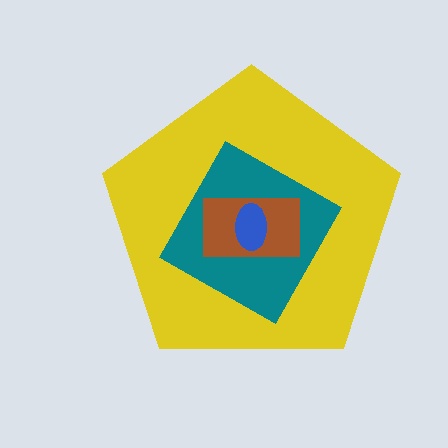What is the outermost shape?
The yellow pentagon.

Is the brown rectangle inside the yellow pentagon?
Yes.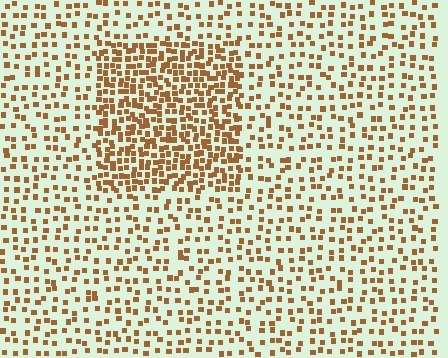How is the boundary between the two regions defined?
The boundary is defined by a change in element density (approximately 2.2x ratio). All elements are the same color, size, and shape.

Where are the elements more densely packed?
The elements are more densely packed inside the rectangle boundary.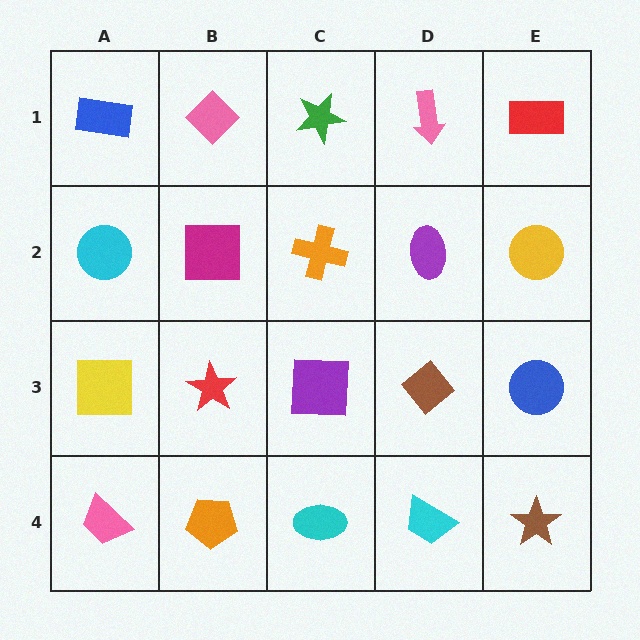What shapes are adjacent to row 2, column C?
A green star (row 1, column C), a purple square (row 3, column C), a magenta square (row 2, column B), a purple ellipse (row 2, column D).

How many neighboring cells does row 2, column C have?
4.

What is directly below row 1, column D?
A purple ellipse.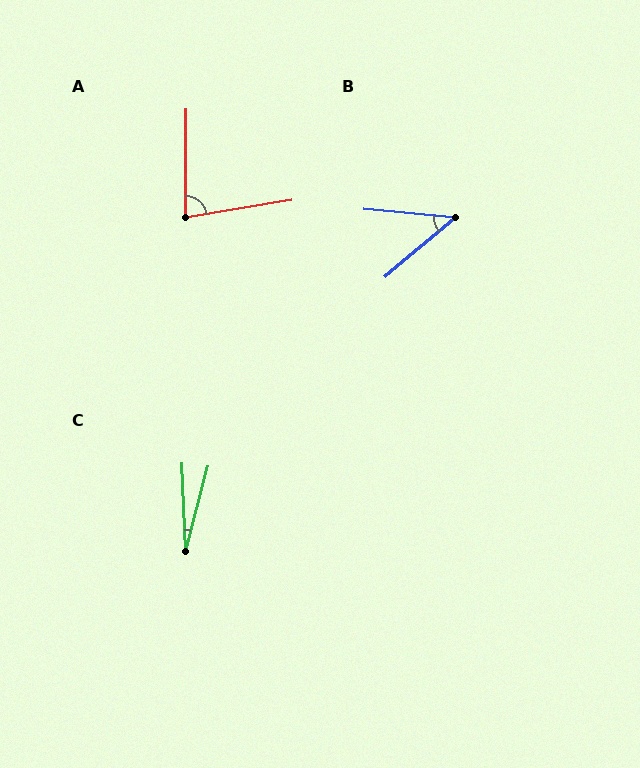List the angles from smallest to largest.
C (17°), B (45°), A (80°).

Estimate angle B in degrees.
Approximately 45 degrees.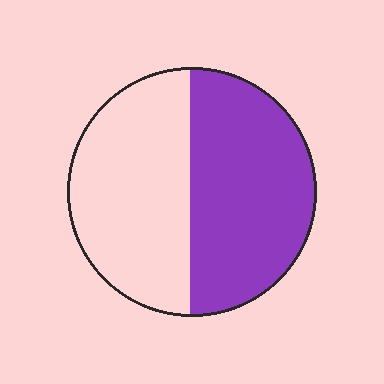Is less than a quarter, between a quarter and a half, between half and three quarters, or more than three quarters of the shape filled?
Between half and three quarters.